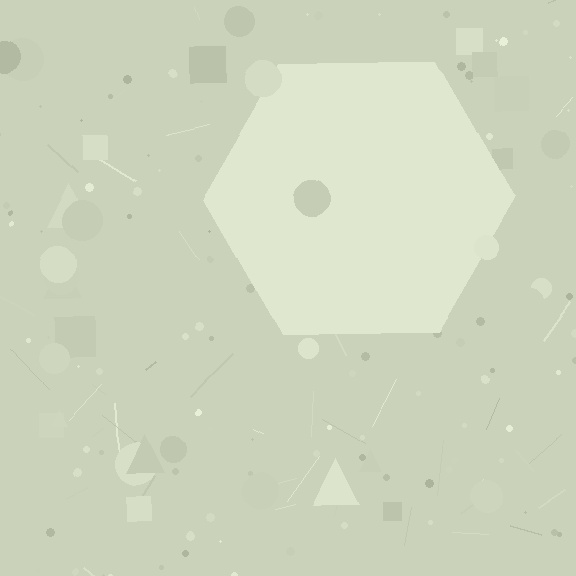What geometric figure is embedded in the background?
A hexagon is embedded in the background.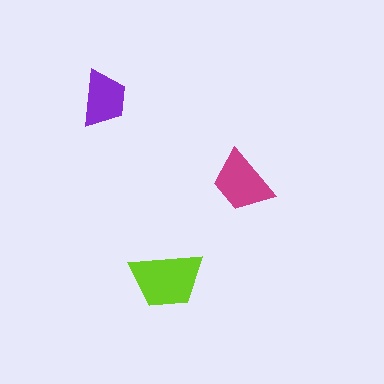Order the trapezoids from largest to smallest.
the lime one, the magenta one, the purple one.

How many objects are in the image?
There are 3 objects in the image.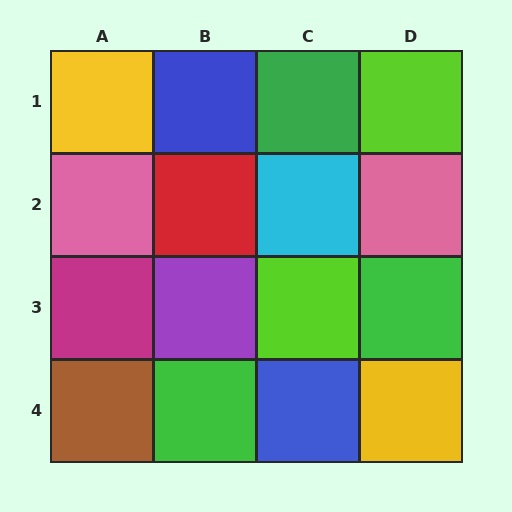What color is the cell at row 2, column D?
Pink.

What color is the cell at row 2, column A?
Pink.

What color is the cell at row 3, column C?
Lime.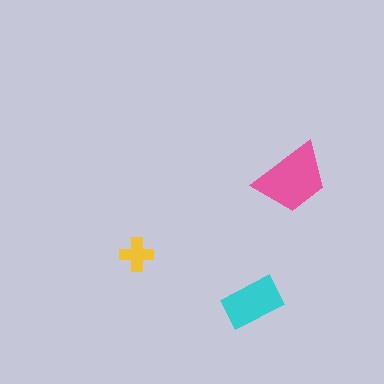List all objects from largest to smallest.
The pink trapezoid, the cyan rectangle, the yellow cross.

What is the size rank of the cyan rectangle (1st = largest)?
2nd.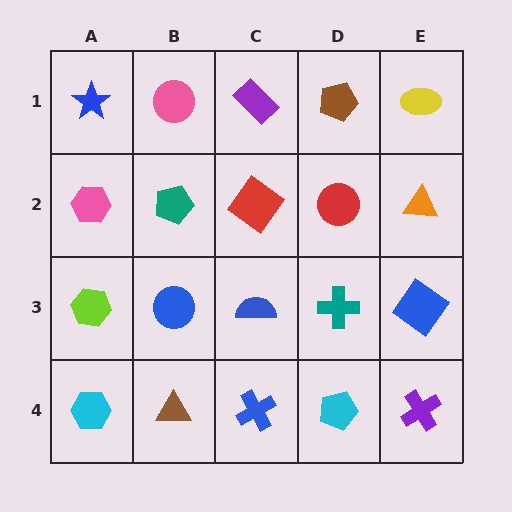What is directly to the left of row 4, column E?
A cyan pentagon.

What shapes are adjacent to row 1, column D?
A red circle (row 2, column D), a purple rectangle (row 1, column C), a yellow ellipse (row 1, column E).